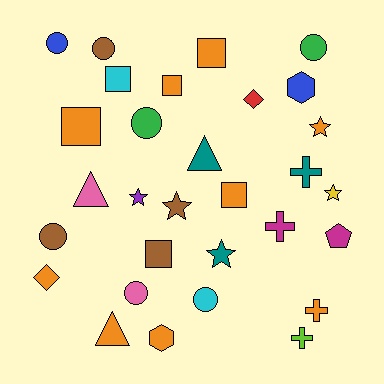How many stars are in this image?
There are 5 stars.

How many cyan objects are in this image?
There are 2 cyan objects.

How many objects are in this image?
There are 30 objects.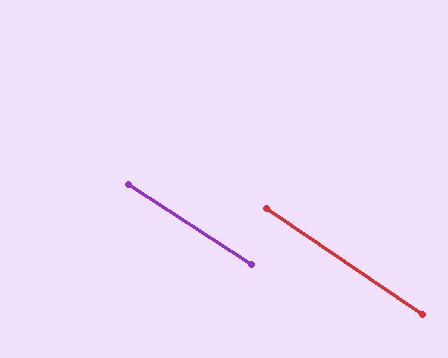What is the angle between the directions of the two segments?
Approximately 1 degree.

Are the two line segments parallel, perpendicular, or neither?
Parallel — their directions differ by only 1.2°.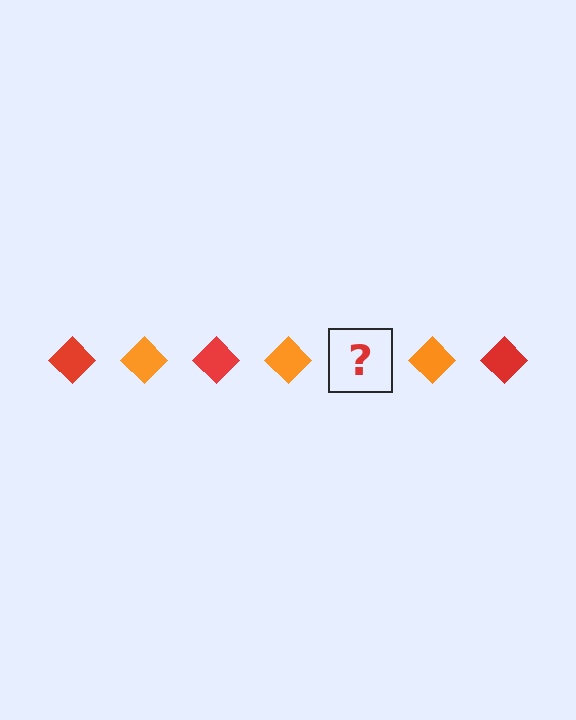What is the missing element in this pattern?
The missing element is a red diamond.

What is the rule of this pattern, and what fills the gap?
The rule is that the pattern cycles through red, orange diamonds. The gap should be filled with a red diamond.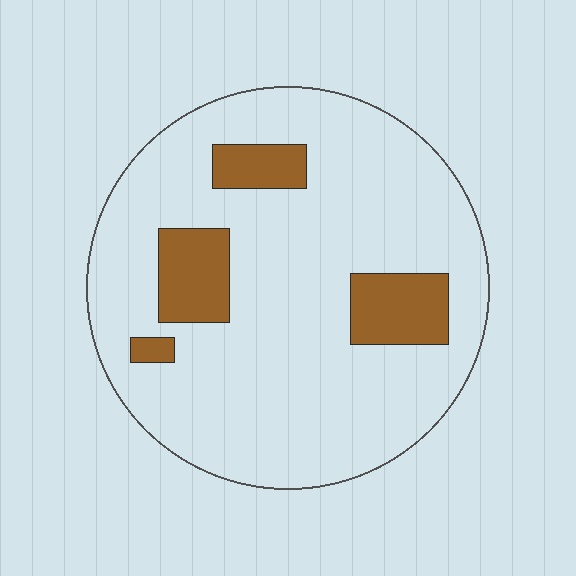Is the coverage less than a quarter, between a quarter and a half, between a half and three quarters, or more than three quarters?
Less than a quarter.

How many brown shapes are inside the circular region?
4.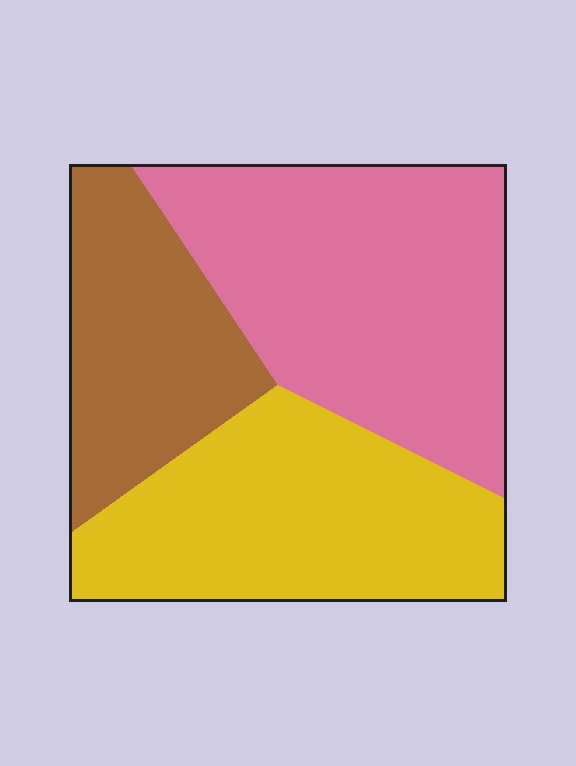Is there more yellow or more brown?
Yellow.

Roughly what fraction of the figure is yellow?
Yellow takes up about one third (1/3) of the figure.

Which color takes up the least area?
Brown, at roughly 25%.